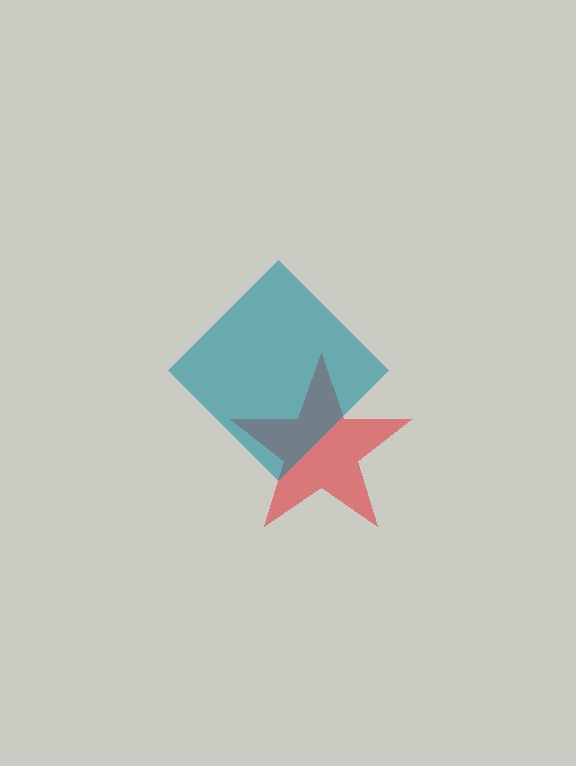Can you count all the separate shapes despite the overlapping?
Yes, there are 2 separate shapes.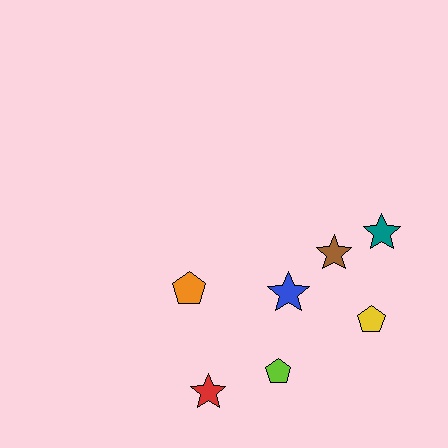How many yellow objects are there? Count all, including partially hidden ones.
There is 1 yellow object.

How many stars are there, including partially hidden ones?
There are 4 stars.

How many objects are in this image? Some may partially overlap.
There are 7 objects.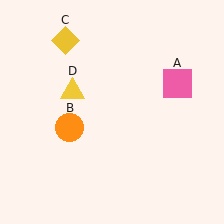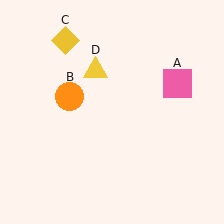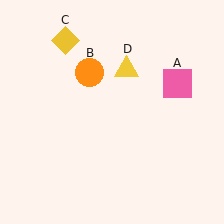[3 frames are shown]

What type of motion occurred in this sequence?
The orange circle (object B), yellow triangle (object D) rotated clockwise around the center of the scene.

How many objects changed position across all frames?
2 objects changed position: orange circle (object B), yellow triangle (object D).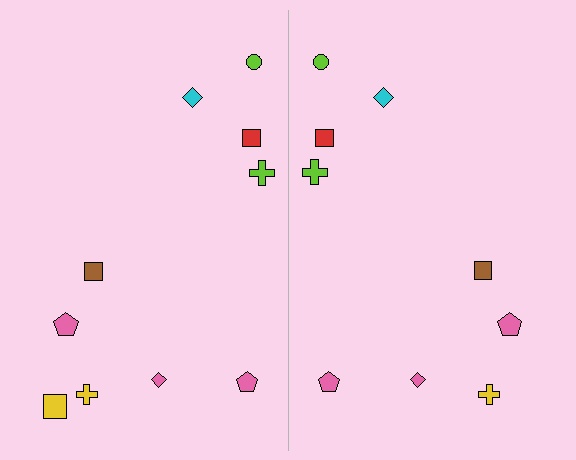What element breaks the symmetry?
A yellow square is missing from the right side.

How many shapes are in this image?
There are 19 shapes in this image.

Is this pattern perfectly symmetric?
No, the pattern is not perfectly symmetric. A yellow square is missing from the right side.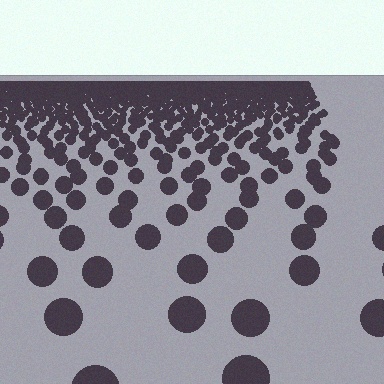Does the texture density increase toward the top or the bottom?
Density increases toward the top.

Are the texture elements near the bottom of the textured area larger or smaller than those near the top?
Larger. Near the bottom, elements are closer to the viewer and appear at a bigger on-screen size.